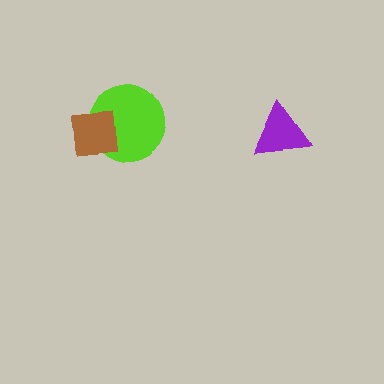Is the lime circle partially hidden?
Yes, it is partially covered by another shape.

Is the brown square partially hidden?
No, no other shape covers it.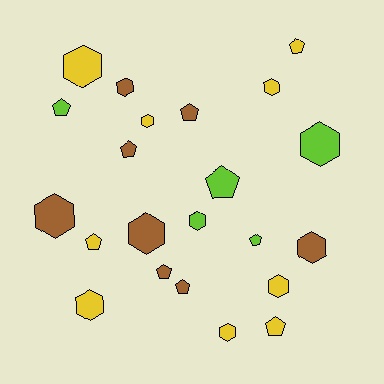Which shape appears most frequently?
Hexagon, with 12 objects.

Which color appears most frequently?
Yellow, with 9 objects.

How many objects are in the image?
There are 22 objects.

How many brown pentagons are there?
There are 4 brown pentagons.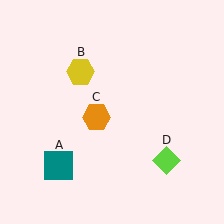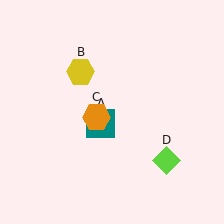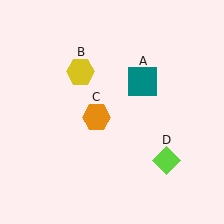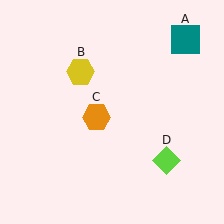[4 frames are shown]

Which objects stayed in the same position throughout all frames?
Yellow hexagon (object B) and orange hexagon (object C) and lime diamond (object D) remained stationary.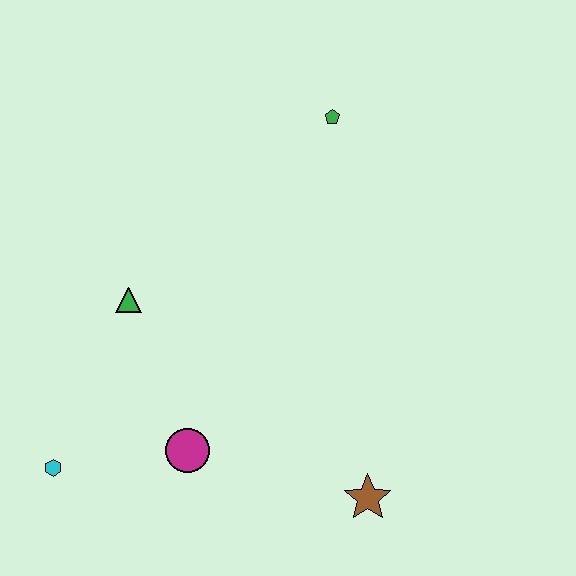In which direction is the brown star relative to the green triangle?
The brown star is to the right of the green triangle.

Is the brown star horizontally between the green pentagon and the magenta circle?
No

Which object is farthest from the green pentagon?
The cyan hexagon is farthest from the green pentagon.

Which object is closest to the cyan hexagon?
The magenta circle is closest to the cyan hexagon.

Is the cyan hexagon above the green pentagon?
No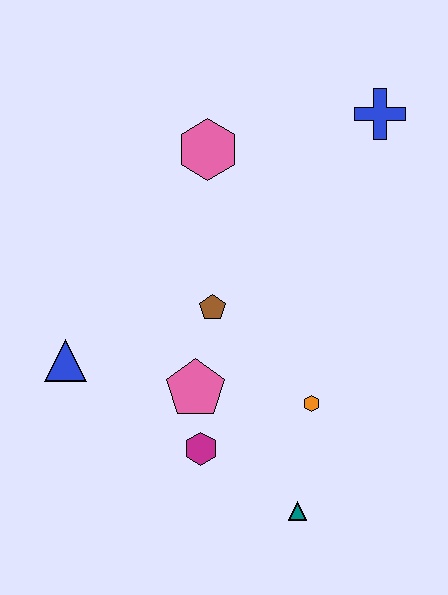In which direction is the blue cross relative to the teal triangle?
The blue cross is above the teal triangle.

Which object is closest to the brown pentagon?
The pink pentagon is closest to the brown pentagon.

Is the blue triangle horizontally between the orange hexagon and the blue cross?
No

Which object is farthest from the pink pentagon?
The blue cross is farthest from the pink pentagon.